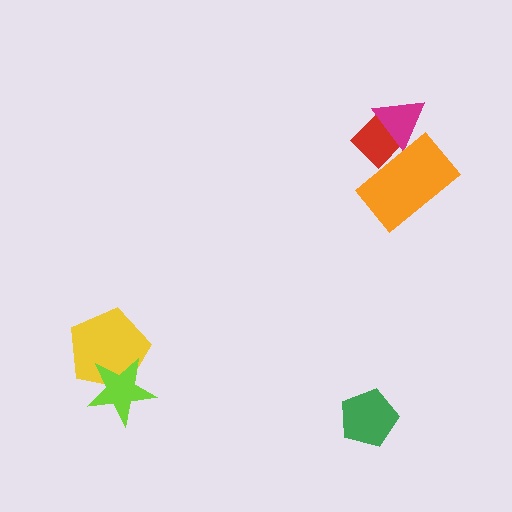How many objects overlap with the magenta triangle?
2 objects overlap with the magenta triangle.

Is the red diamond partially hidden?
Yes, it is partially covered by another shape.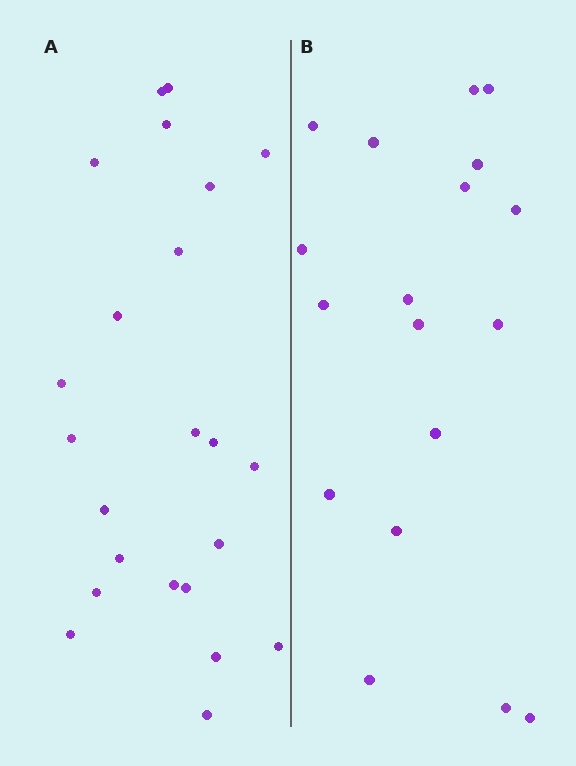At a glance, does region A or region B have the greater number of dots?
Region A (the left region) has more dots.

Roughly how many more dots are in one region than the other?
Region A has about 5 more dots than region B.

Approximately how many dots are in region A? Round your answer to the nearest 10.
About 20 dots. (The exact count is 23, which rounds to 20.)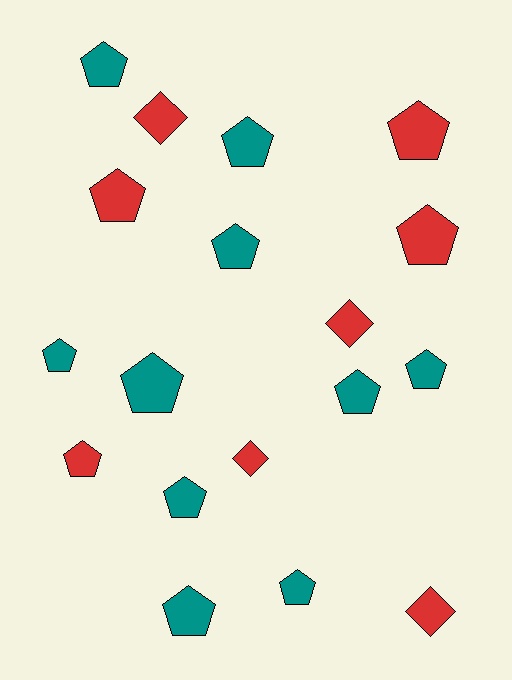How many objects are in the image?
There are 18 objects.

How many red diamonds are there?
There are 4 red diamonds.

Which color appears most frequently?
Teal, with 10 objects.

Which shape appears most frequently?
Pentagon, with 14 objects.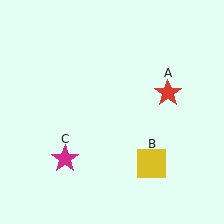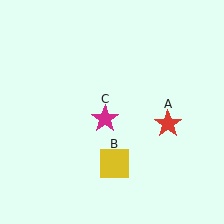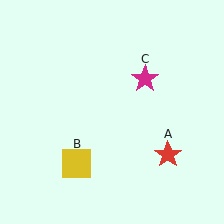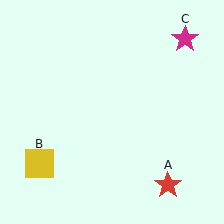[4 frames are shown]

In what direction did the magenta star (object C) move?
The magenta star (object C) moved up and to the right.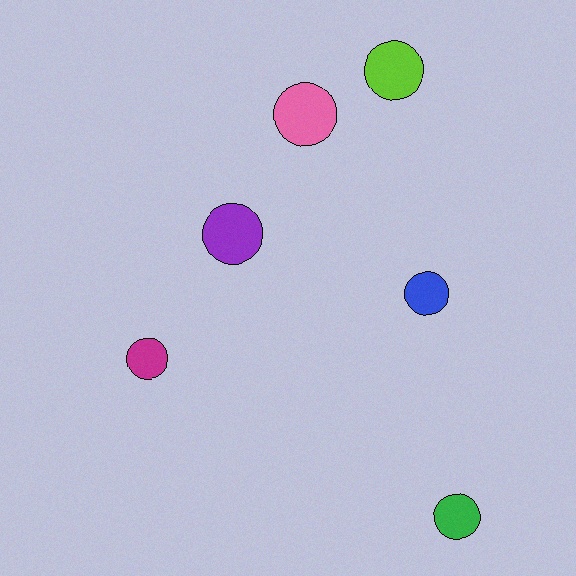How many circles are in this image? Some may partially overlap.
There are 6 circles.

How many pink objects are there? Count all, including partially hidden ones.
There is 1 pink object.